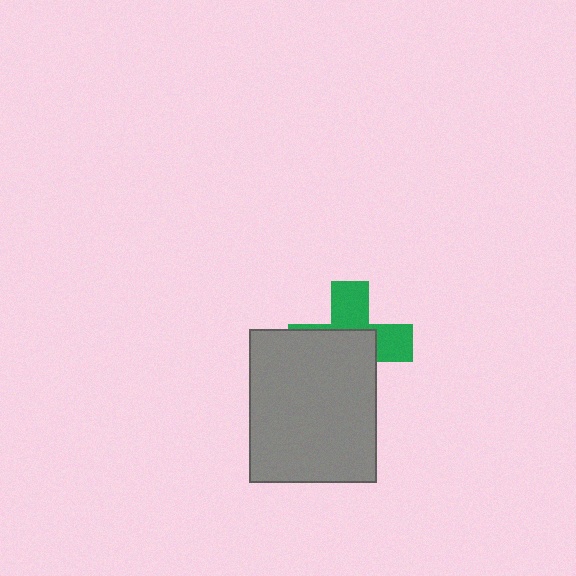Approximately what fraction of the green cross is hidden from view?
Roughly 57% of the green cross is hidden behind the gray rectangle.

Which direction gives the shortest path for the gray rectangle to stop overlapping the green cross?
Moving toward the lower-left gives the shortest separation.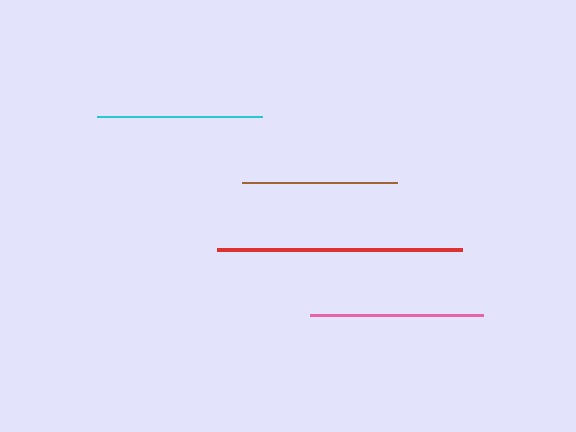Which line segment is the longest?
The red line is the longest at approximately 245 pixels.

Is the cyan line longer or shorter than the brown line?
The cyan line is longer than the brown line.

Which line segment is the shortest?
The brown line is the shortest at approximately 155 pixels.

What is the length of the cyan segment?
The cyan segment is approximately 166 pixels long.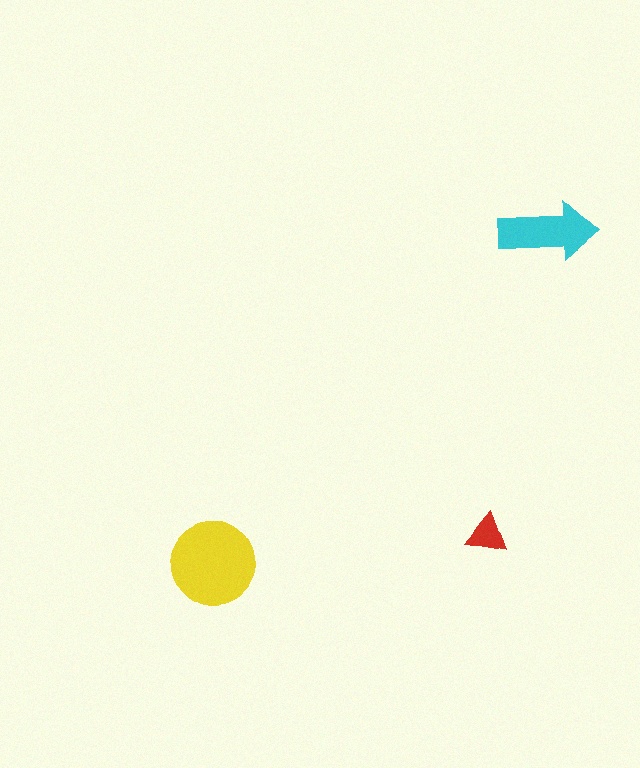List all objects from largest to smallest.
The yellow circle, the cyan arrow, the red triangle.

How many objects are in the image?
There are 3 objects in the image.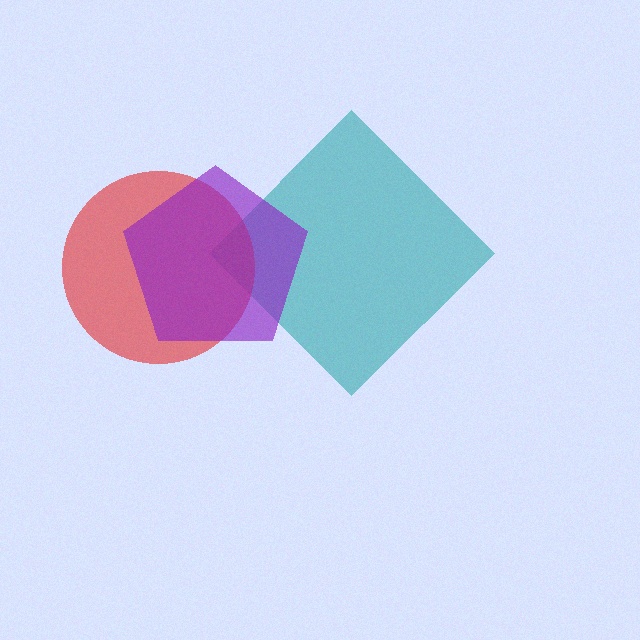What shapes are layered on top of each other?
The layered shapes are: a teal diamond, a red circle, a purple pentagon.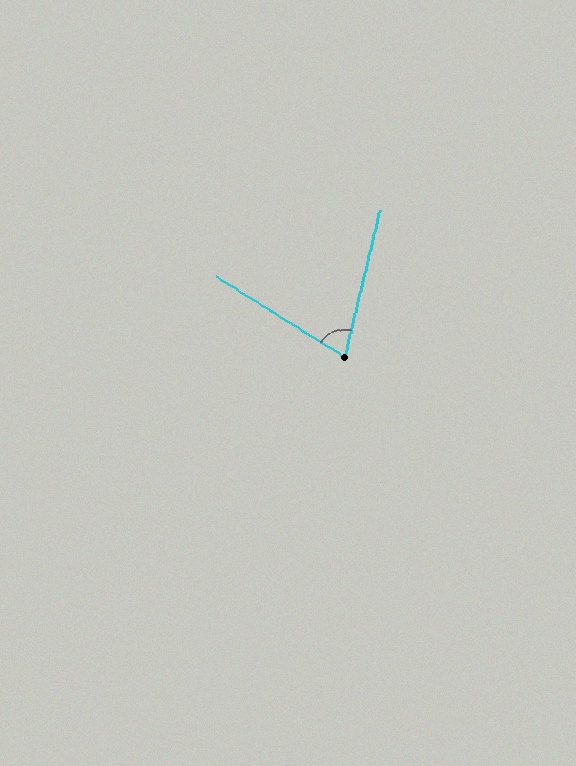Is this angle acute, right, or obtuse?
It is acute.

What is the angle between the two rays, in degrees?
Approximately 72 degrees.